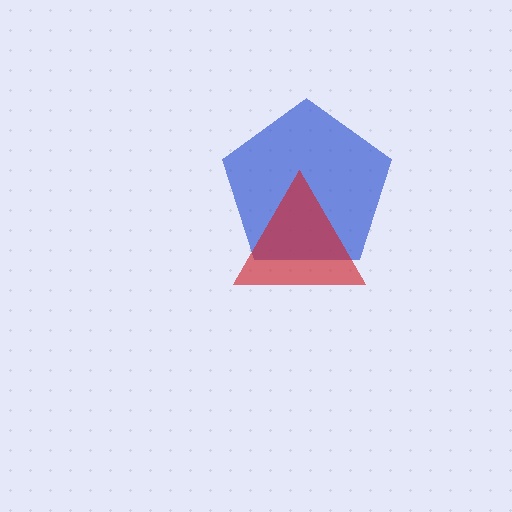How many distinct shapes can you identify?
There are 2 distinct shapes: a blue pentagon, a red triangle.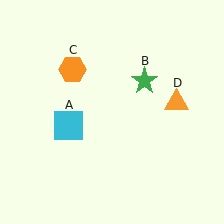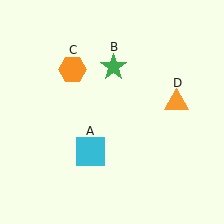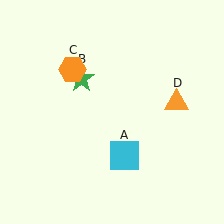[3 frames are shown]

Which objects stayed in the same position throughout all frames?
Orange hexagon (object C) and orange triangle (object D) remained stationary.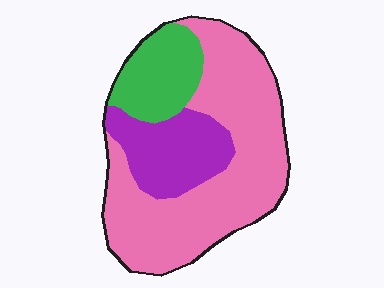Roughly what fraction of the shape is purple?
Purple covers roughly 20% of the shape.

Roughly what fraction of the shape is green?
Green covers 18% of the shape.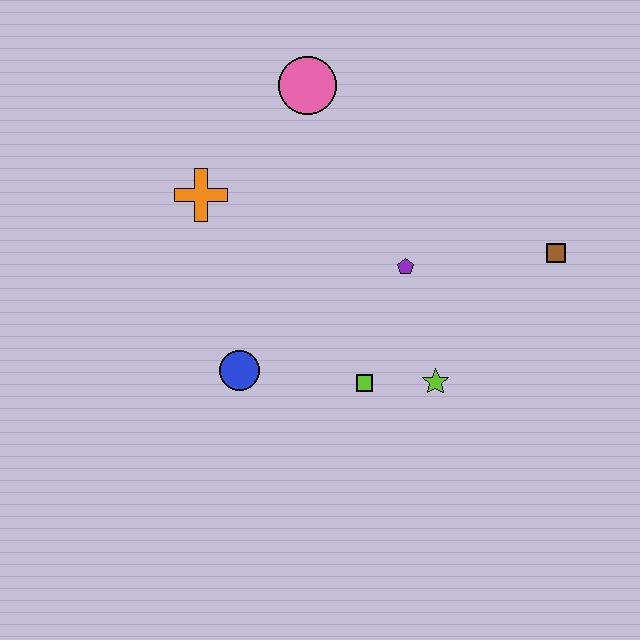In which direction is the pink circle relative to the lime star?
The pink circle is above the lime star.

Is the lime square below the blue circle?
Yes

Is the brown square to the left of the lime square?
No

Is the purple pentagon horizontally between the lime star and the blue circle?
Yes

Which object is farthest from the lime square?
The pink circle is farthest from the lime square.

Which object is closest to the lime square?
The lime star is closest to the lime square.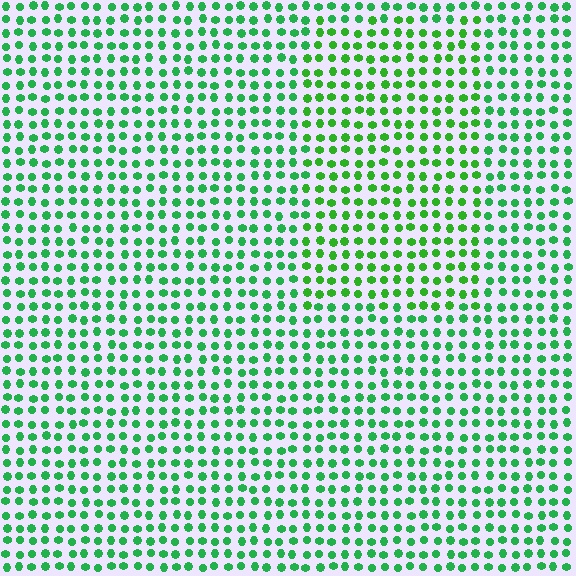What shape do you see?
I see a rectangle.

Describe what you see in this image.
The image is filled with small green elements in a uniform arrangement. A rectangle-shaped region is visible where the elements are tinted to a slightly different hue, forming a subtle color boundary.